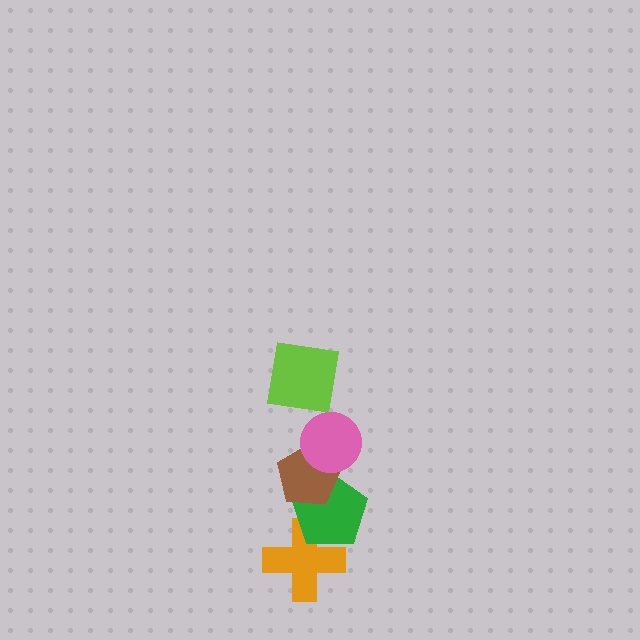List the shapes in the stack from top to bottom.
From top to bottom: the lime square, the pink circle, the brown pentagon, the green pentagon, the orange cross.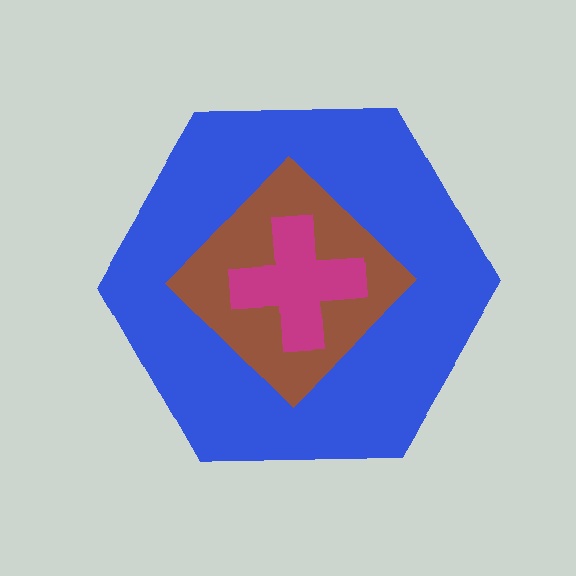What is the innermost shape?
The magenta cross.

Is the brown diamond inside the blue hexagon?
Yes.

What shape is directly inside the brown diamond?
The magenta cross.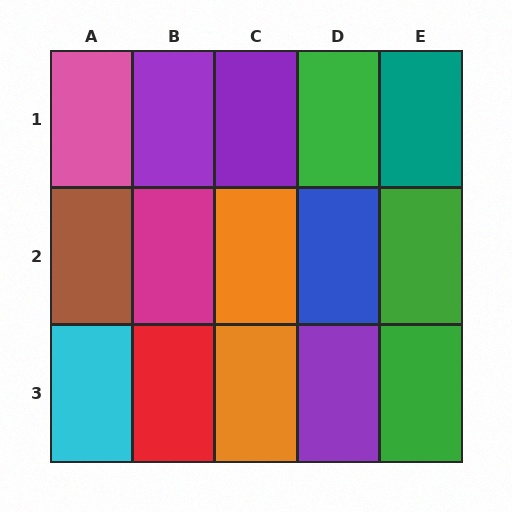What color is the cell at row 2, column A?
Brown.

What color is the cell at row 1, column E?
Teal.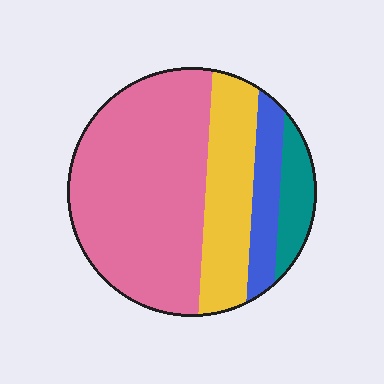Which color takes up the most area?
Pink, at roughly 55%.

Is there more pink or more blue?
Pink.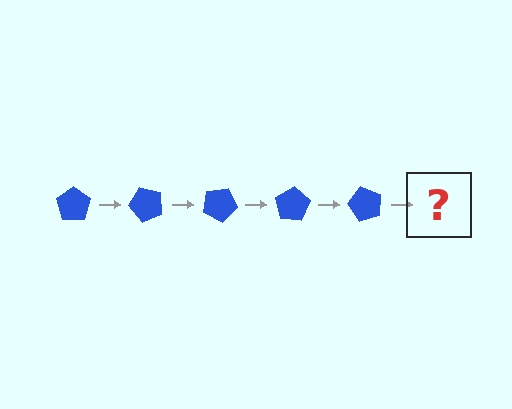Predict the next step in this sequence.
The next step is a blue pentagon rotated 250 degrees.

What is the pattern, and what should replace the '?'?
The pattern is that the pentagon rotates 50 degrees each step. The '?' should be a blue pentagon rotated 250 degrees.